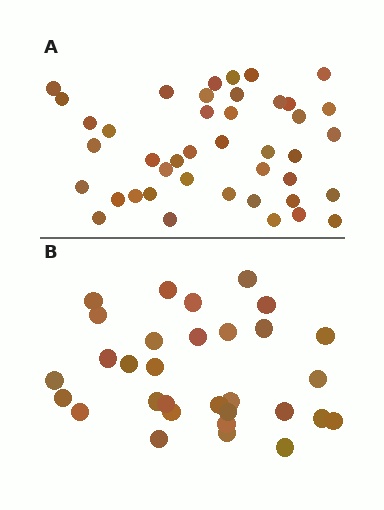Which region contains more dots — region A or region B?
Region A (the top region) has more dots.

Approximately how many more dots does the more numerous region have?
Region A has roughly 12 or so more dots than region B.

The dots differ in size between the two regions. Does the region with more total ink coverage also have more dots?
No. Region B has more total ink coverage because its dots are larger, but region A actually contains more individual dots. Total area can be misleading — the number of items is what matters here.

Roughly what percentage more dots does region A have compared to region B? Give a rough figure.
About 35% more.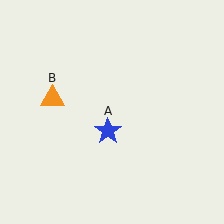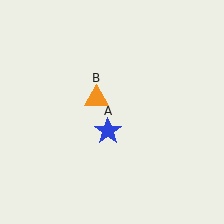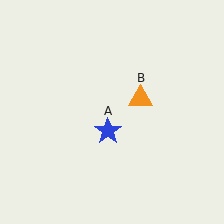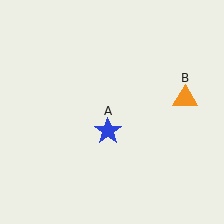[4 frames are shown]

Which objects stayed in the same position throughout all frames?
Blue star (object A) remained stationary.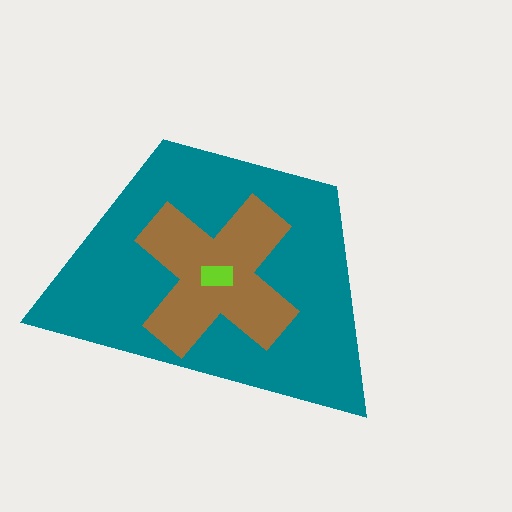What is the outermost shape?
The teal trapezoid.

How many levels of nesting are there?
3.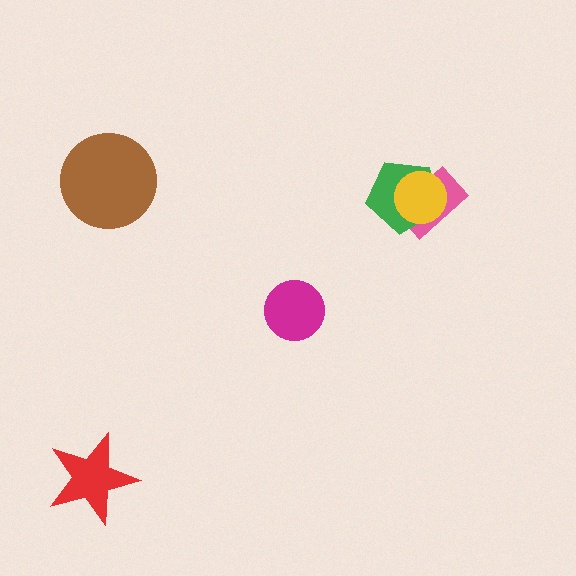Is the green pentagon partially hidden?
Yes, it is partially covered by another shape.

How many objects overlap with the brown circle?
0 objects overlap with the brown circle.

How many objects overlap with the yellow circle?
2 objects overlap with the yellow circle.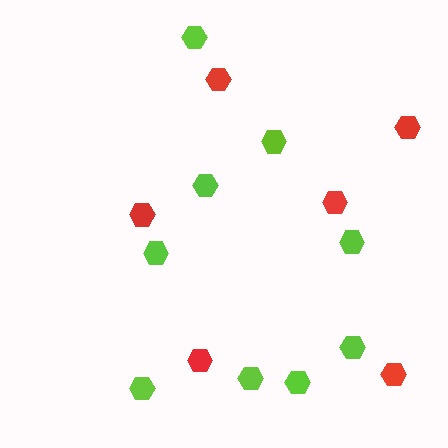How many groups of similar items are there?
There are 2 groups: one group of red hexagons (6) and one group of lime hexagons (9).